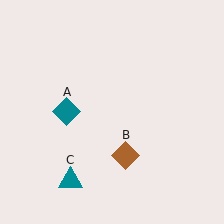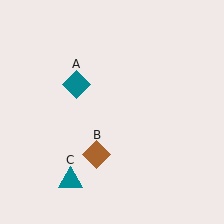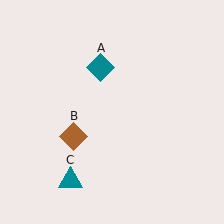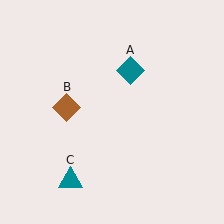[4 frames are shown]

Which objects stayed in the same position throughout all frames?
Teal triangle (object C) remained stationary.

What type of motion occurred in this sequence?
The teal diamond (object A), brown diamond (object B) rotated clockwise around the center of the scene.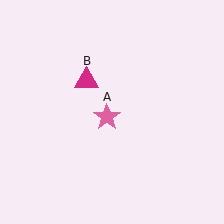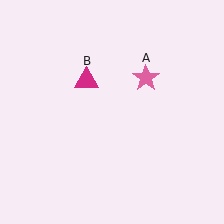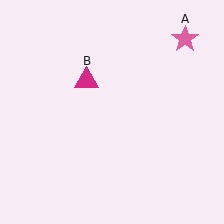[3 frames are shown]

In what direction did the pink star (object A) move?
The pink star (object A) moved up and to the right.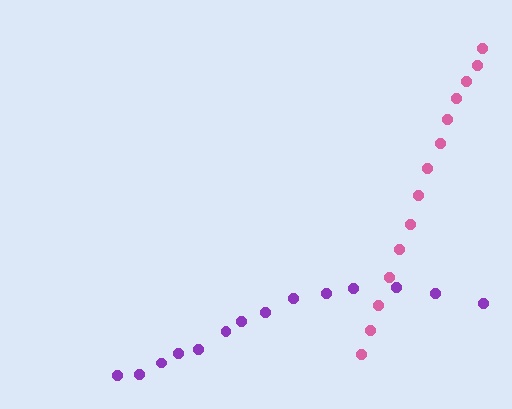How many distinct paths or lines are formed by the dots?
There are 2 distinct paths.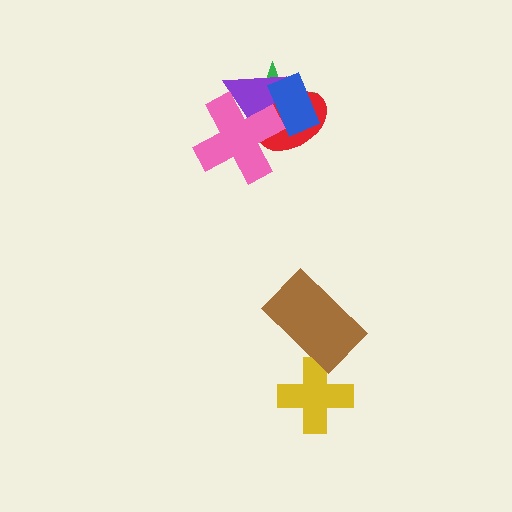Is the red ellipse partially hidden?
Yes, it is partially covered by another shape.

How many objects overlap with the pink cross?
4 objects overlap with the pink cross.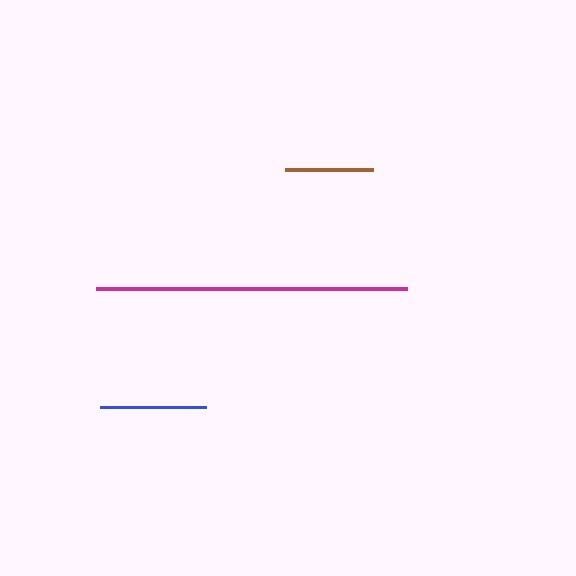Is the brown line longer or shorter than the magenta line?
The magenta line is longer than the brown line.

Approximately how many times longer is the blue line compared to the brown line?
The blue line is approximately 1.2 times the length of the brown line.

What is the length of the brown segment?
The brown segment is approximately 88 pixels long.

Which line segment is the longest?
The magenta line is the longest at approximately 311 pixels.